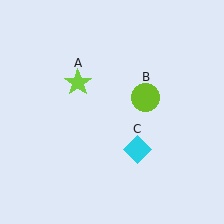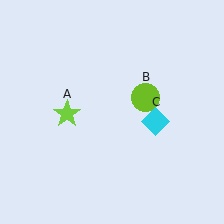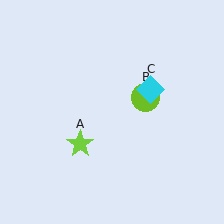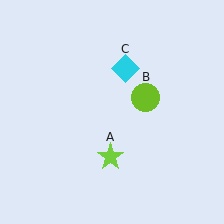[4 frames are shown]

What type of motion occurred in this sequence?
The lime star (object A), cyan diamond (object C) rotated counterclockwise around the center of the scene.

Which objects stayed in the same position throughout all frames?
Lime circle (object B) remained stationary.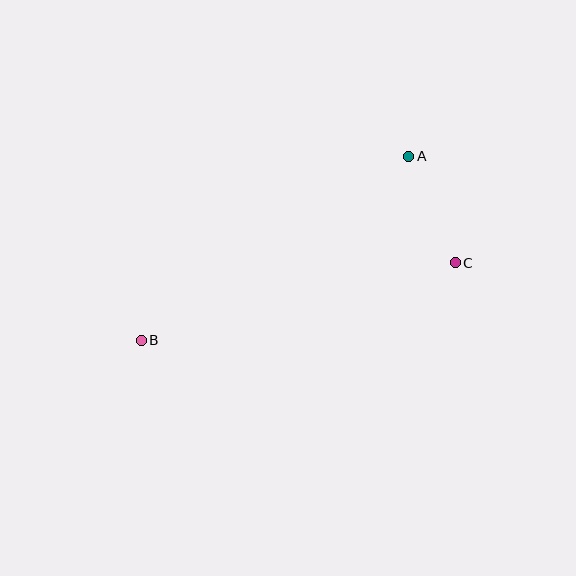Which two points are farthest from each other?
Points A and B are farthest from each other.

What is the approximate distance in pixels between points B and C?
The distance between B and C is approximately 324 pixels.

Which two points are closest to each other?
Points A and C are closest to each other.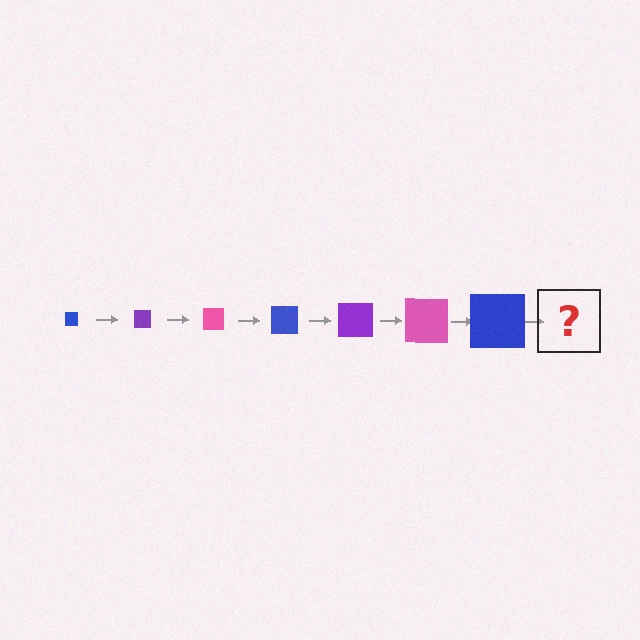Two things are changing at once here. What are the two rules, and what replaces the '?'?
The two rules are that the square grows larger each step and the color cycles through blue, purple, and pink. The '?' should be a purple square, larger than the previous one.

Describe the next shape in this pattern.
It should be a purple square, larger than the previous one.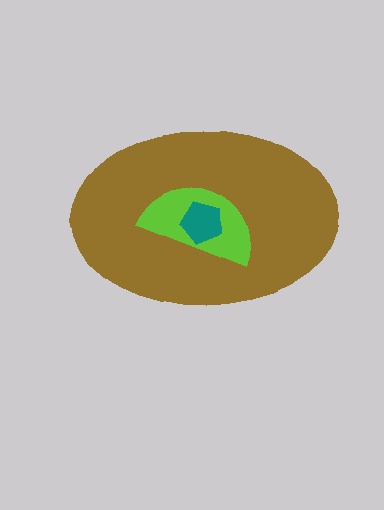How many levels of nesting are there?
3.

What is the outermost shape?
The brown ellipse.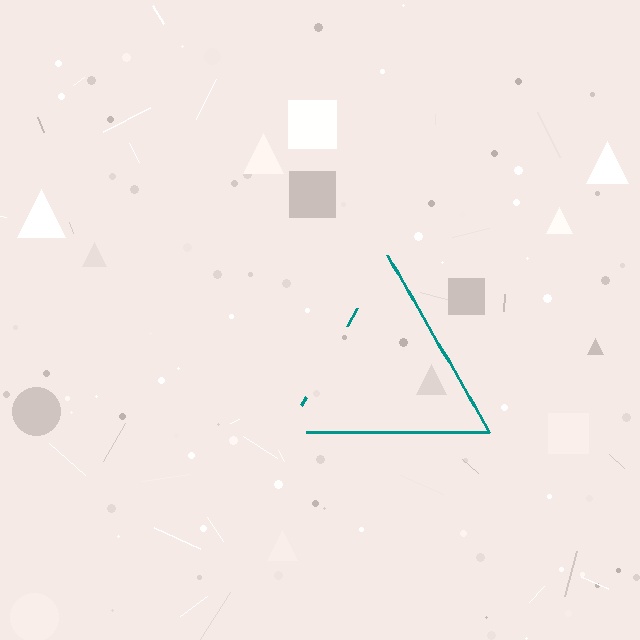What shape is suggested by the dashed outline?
The dashed outline suggests a triangle.